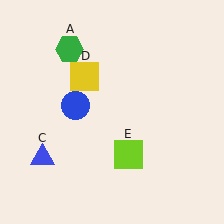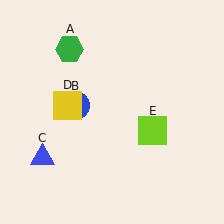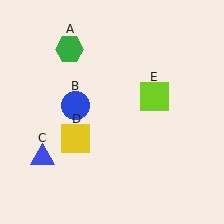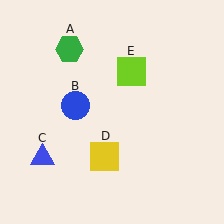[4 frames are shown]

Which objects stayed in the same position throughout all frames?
Green hexagon (object A) and blue circle (object B) and blue triangle (object C) remained stationary.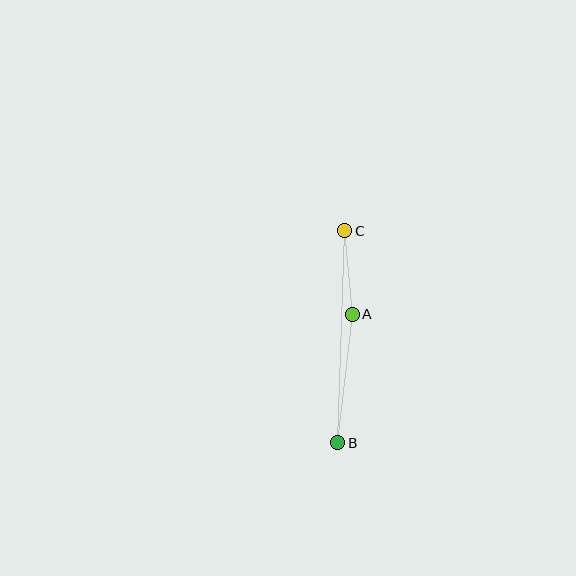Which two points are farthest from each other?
Points B and C are farthest from each other.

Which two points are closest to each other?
Points A and C are closest to each other.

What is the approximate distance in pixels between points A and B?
The distance between A and B is approximately 130 pixels.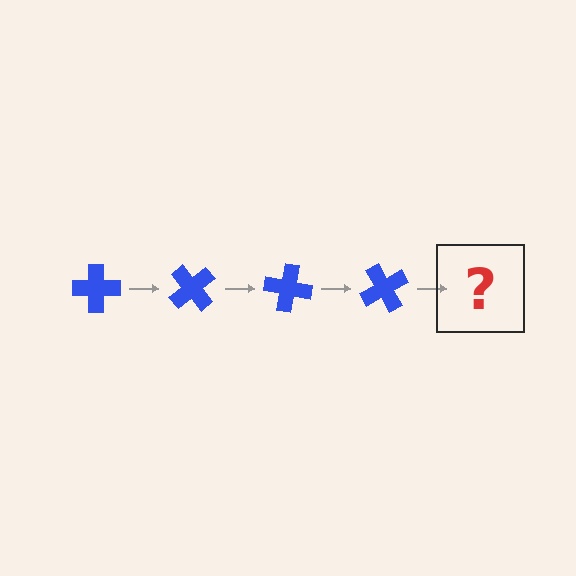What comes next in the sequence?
The next element should be a blue cross rotated 200 degrees.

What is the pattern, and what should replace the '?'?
The pattern is that the cross rotates 50 degrees each step. The '?' should be a blue cross rotated 200 degrees.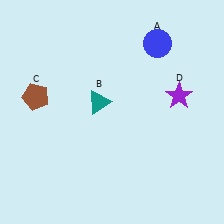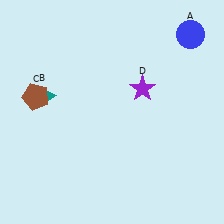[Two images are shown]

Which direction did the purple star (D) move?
The purple star (D) moved left.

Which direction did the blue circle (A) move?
The blue circle (A) moved right.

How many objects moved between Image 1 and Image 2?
3 objects moved between the two images.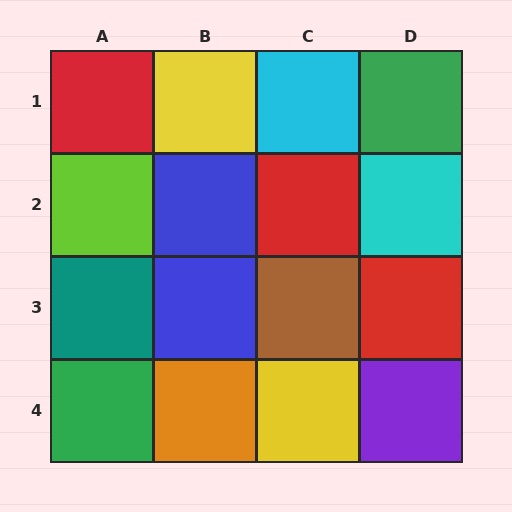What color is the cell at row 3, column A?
Teal.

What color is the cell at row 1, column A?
Red.